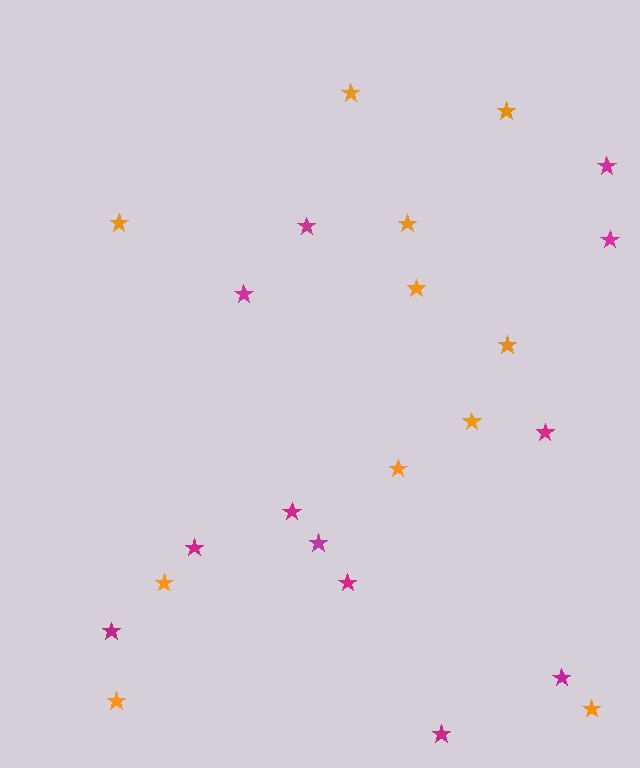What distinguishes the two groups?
There are 2 groups: one group of orange stars (11) and one group of magenta stars (12).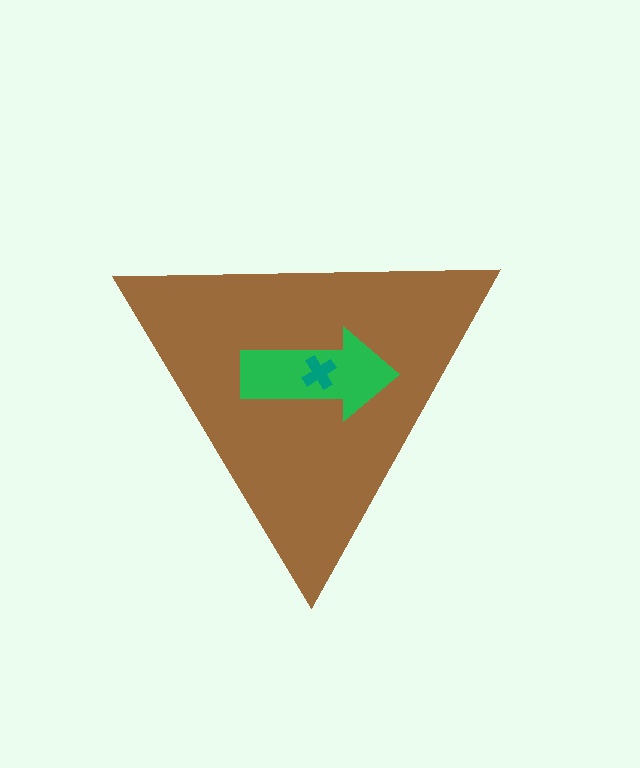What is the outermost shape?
The brown triangle.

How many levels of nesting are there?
3.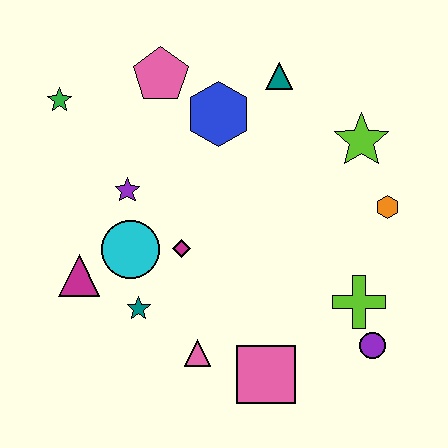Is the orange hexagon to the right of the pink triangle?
Yes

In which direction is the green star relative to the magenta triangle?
The green star is above the magenta triangle.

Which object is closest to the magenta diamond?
The cyan circle is closest to the magenta diamond.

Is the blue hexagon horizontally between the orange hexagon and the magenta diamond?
Yes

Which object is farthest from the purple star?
The purple circle is farthest from the purple star.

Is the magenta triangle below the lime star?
Yes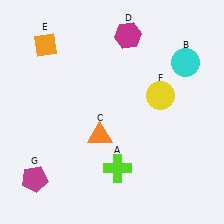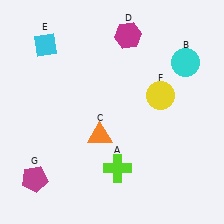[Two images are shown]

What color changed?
The diamond (E) changed from orange in Image 1 to cyan in Image 2.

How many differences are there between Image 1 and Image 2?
There is 1 difference between the two images.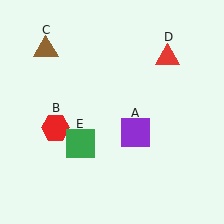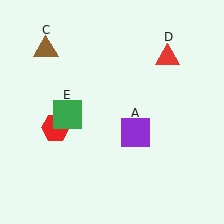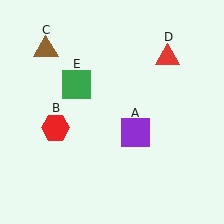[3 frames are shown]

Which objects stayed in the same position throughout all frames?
Purple square (object A) and red hexagon (object B) and brown triangle (object C) and red triangle (object D) remained stationary.